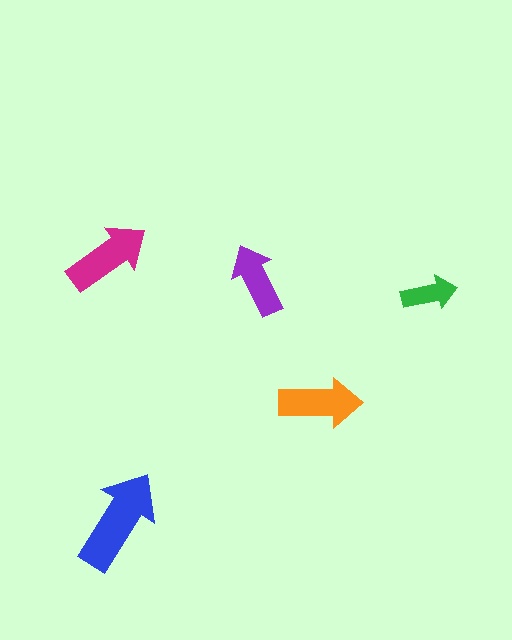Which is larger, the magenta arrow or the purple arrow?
The magenta one.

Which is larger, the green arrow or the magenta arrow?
The magenta one.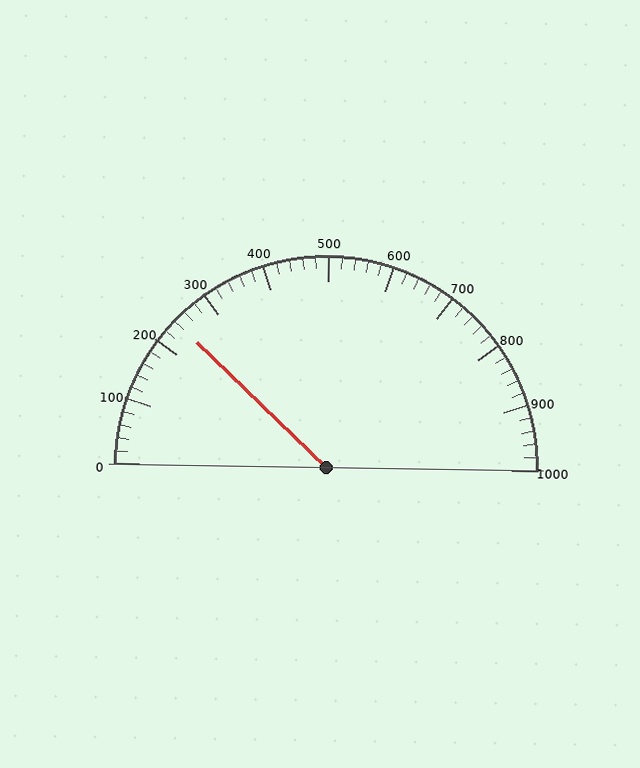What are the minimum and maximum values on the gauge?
The gauge ranges from 0 to 1000.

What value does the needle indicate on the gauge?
The needle indicates approximately 240.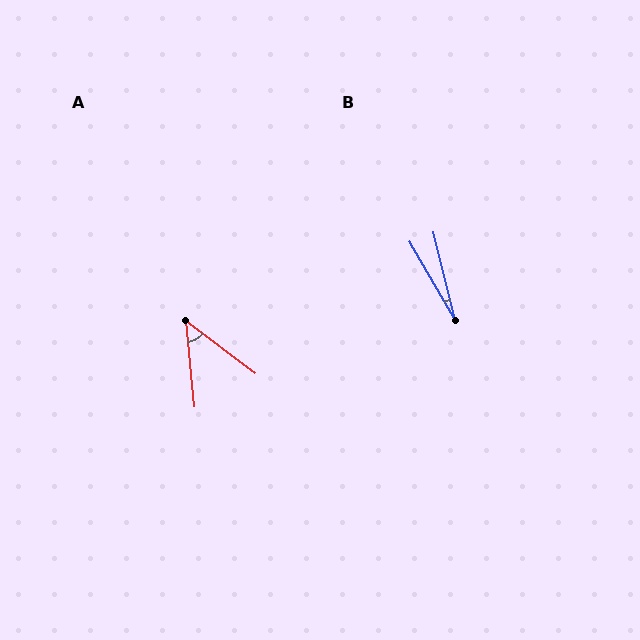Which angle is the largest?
A, at approximately 48 degrees.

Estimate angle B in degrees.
Approximately 16 degrees.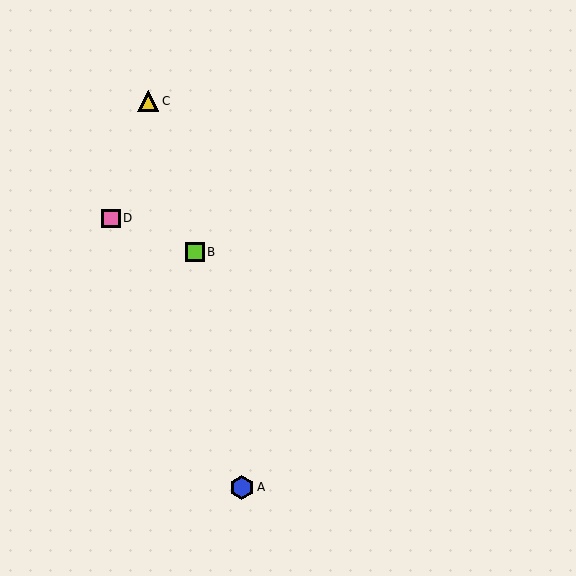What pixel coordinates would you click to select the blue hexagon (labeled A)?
Click at (242, 487) to select the blue hexagon A.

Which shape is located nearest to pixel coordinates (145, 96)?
The yellow triangle (labeled C) at (148, 101) is nearest to that location.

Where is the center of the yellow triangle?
The center of the yellow triangle is at (148, 101).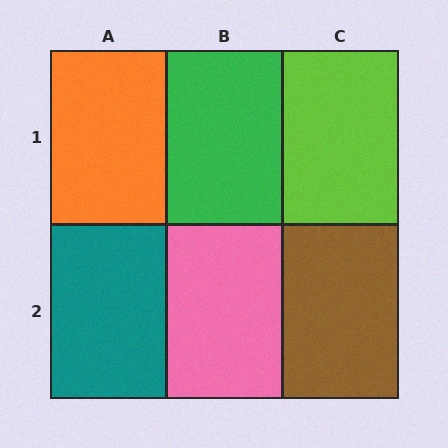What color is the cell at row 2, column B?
Pink.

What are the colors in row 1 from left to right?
Orange, green, lime.